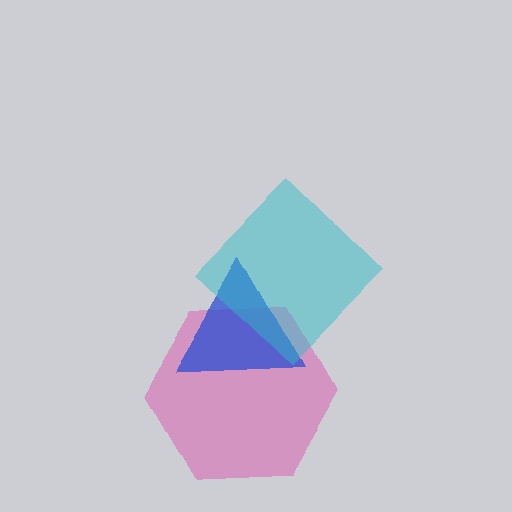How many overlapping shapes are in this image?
There are 3 overlapping shapes in the image.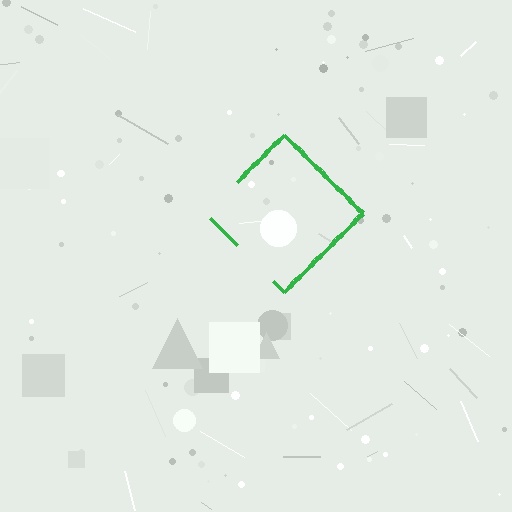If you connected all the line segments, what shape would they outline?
They would outline a diamond.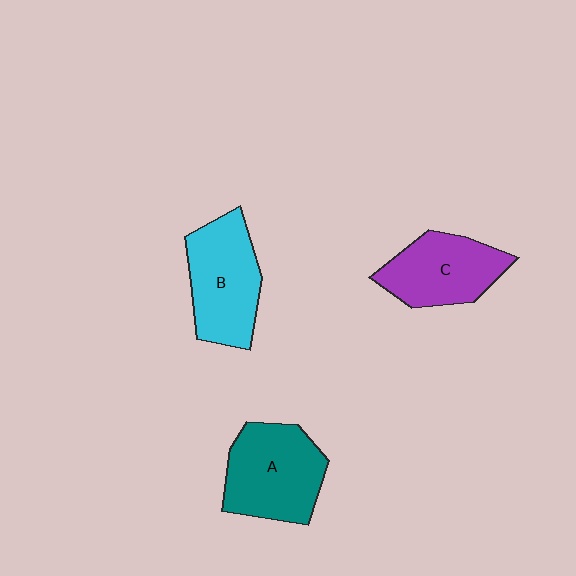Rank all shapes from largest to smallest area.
From largest to smallest: A (teal), B (cyan), C (purple).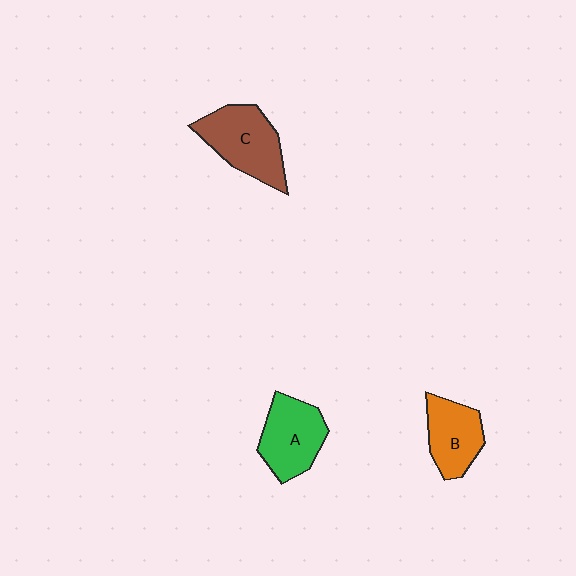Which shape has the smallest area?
Shape B (orange).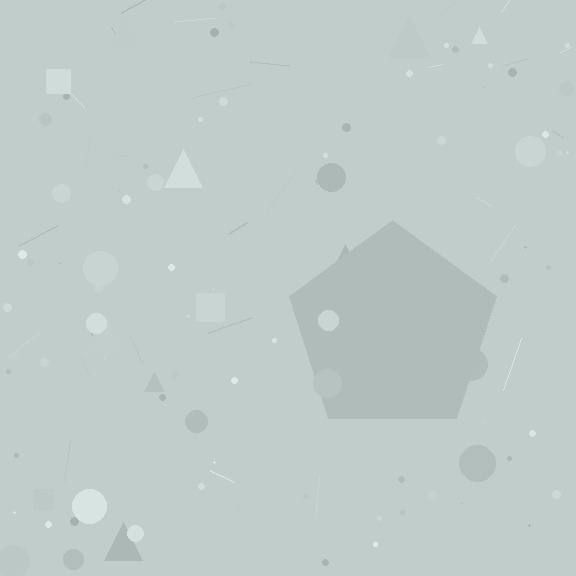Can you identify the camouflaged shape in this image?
The camouflaged shape is a pentagon.